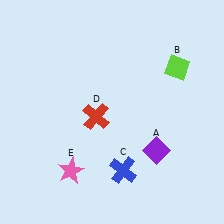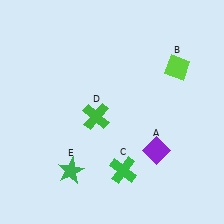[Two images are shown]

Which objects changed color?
C changed from blue to green. D changed from red to green. E changed from pink to green.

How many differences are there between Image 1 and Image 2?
There are 3 differences between the two images.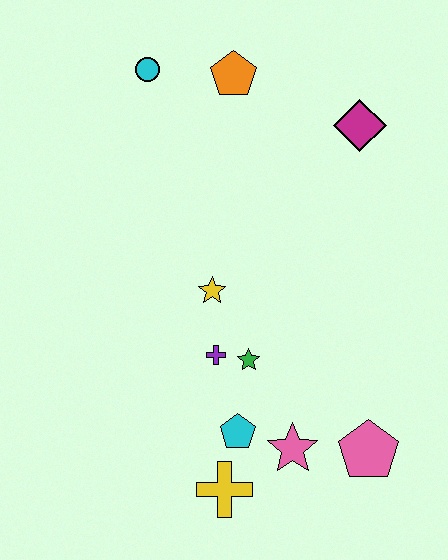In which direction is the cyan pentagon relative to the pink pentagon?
The cyan pentagon is to the left of the pink pentagon.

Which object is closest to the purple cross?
The green star is closest to the purple cross.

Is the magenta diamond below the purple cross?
No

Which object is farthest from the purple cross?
The cyan circle is farthest from the purple cross.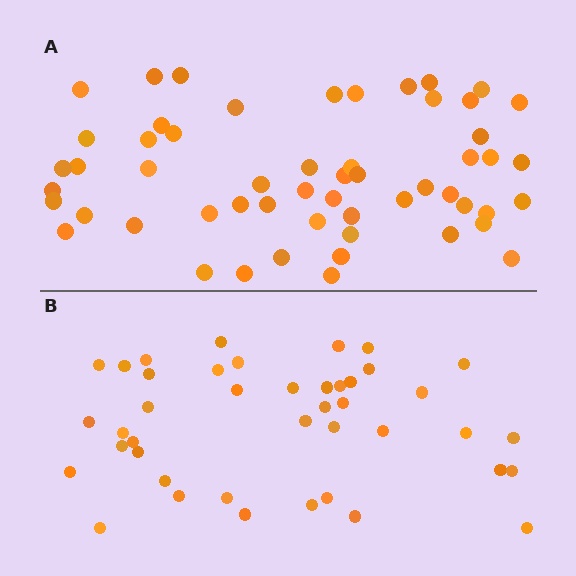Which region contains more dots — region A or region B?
Region A (the top region) has more dots.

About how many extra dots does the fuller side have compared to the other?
Region A has approximately 15 more dots than region B.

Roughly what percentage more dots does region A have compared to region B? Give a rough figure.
About 30% more.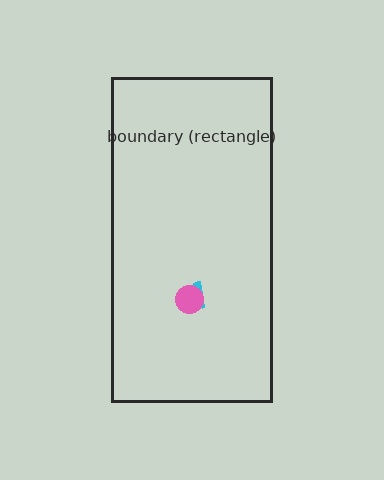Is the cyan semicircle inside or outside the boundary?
Inside.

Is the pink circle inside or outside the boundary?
Inside.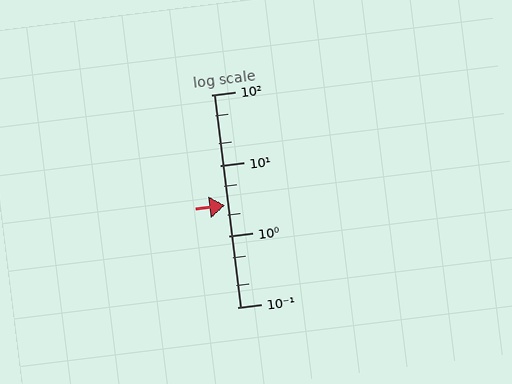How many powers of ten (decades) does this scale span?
The scale spans 3 decades, from 0.1 to 100.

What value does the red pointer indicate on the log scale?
The pointer indicates approximately 2.7.